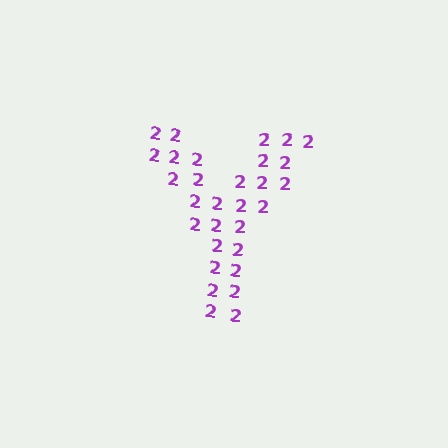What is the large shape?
The large shape is the letter Y.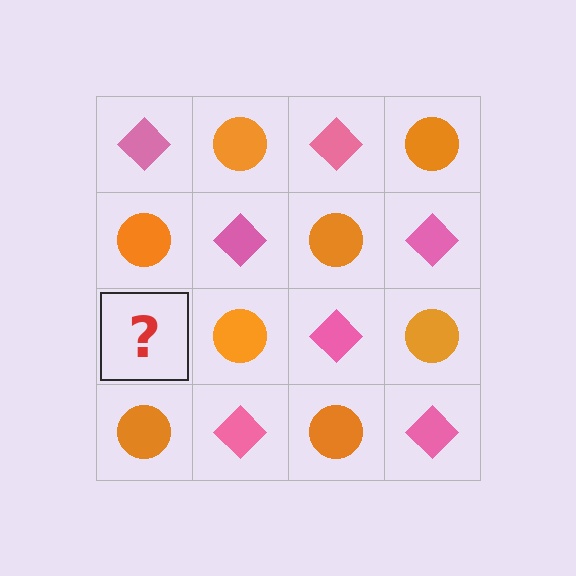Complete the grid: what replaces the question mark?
The question mark should be replaced with a pink diamond.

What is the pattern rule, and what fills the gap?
The rule is that it alternates pink diamond and orange circle in a checkerboard pattern. The gap should be filled with a pink diamond.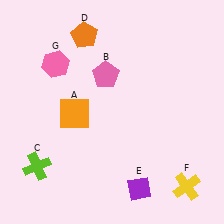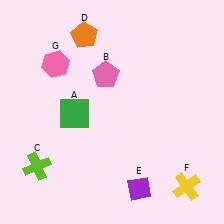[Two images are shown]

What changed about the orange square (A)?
In Image 1, A is orange. In Image 2, it changed to green.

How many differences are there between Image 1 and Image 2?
There is 1 difference between the two images.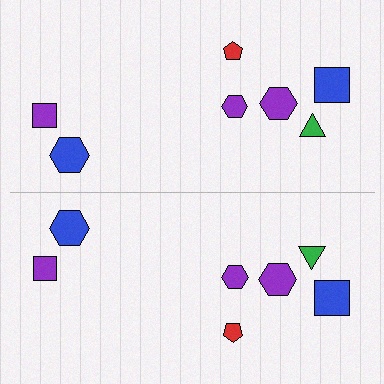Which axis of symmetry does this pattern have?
The pattern has a horizontal axis of symmetry running through the center of the image.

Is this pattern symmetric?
Yes, this pattern has bilateral (reflection) symmetry.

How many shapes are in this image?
There are 14 shapes in this image.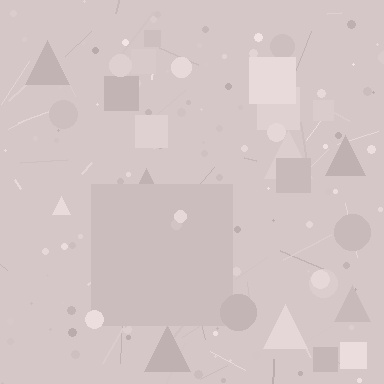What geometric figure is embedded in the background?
A square is embedded in the background.